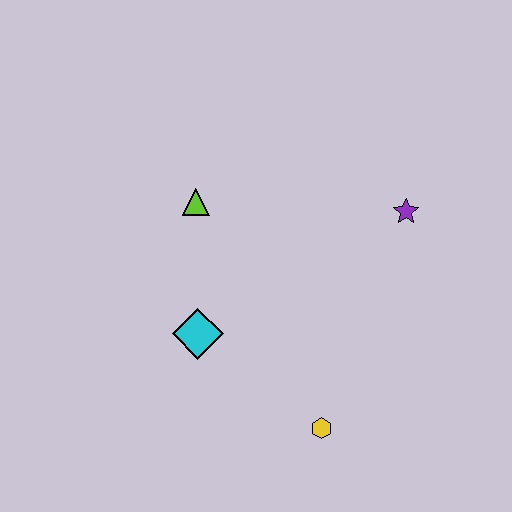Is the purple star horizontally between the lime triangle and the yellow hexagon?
No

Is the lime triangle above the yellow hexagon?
Yes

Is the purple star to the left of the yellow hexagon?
No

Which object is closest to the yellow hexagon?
The cyan diamond is closest to the yellow hexagon.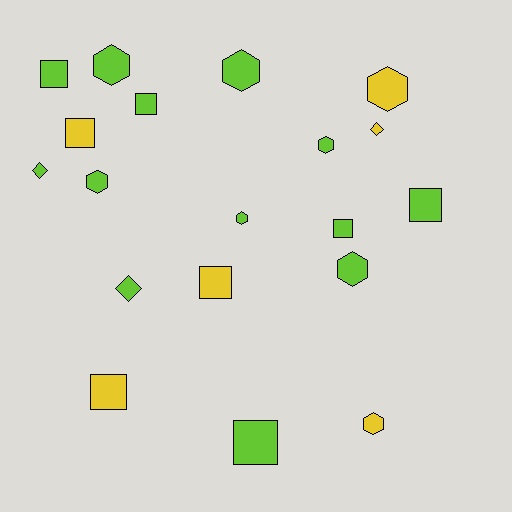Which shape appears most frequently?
Square, with 8 objects.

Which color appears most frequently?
Lime, with 13 objects.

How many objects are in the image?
There are 19 objects.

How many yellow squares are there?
There are 3 yellow squares.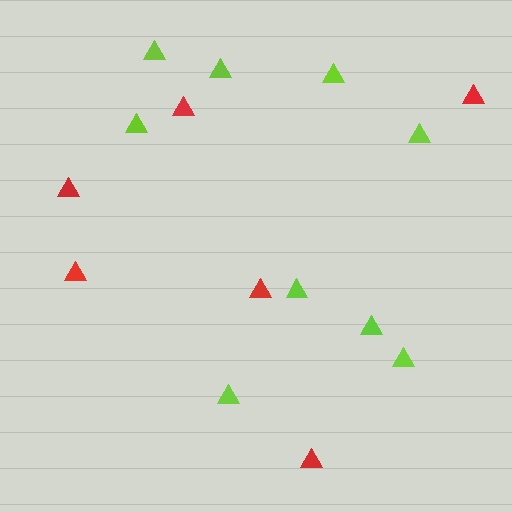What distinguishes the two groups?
There are 2 groups: one group of lime triangles (9) and one group of red triangles (6).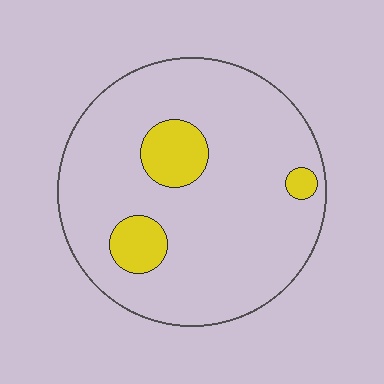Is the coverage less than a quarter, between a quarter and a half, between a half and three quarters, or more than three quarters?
Less than a quarter.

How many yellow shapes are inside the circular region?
3.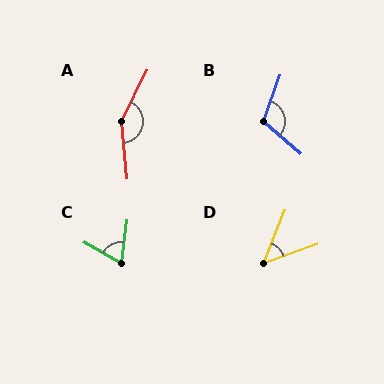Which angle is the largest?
A, at approximately 148 degrees.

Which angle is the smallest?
D, at approximately 48 degrees.